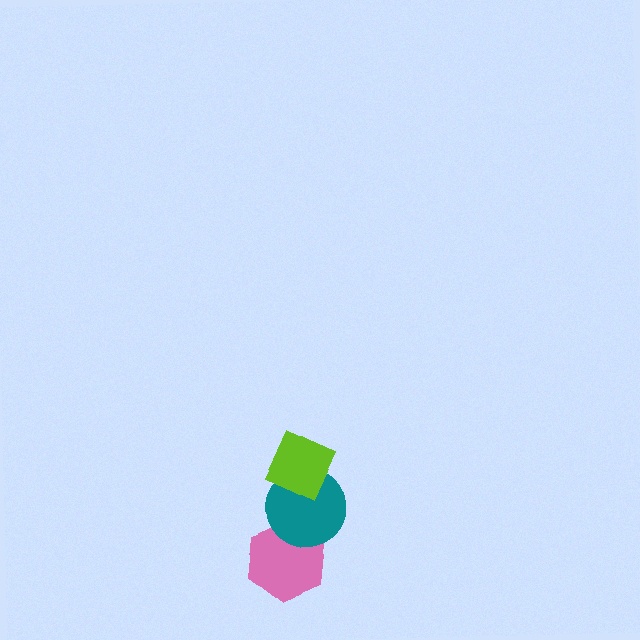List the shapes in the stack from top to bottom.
From top to bottom: the lime diamond, the teal circle, the pink hexagon.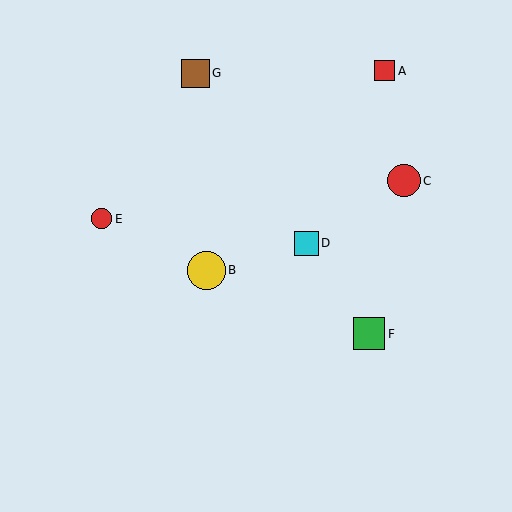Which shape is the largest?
The yellow circle (labeled B) is the largest.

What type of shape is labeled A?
Shape A is a red square.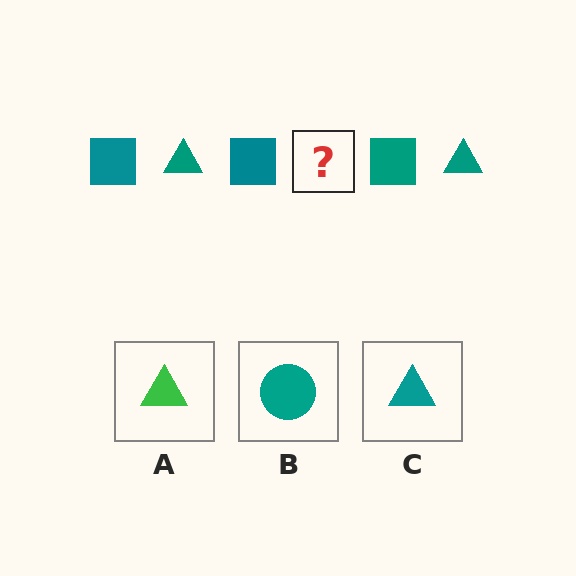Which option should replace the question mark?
Option C.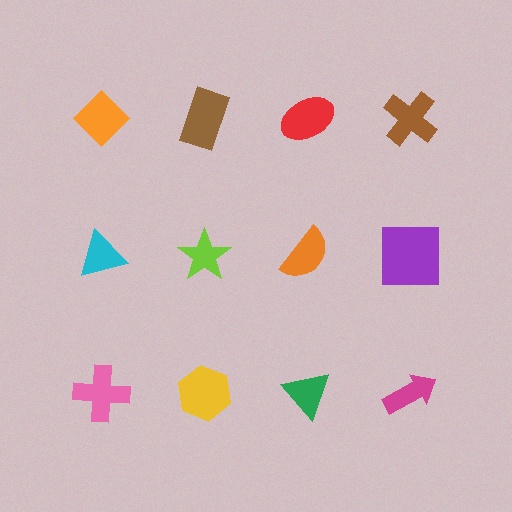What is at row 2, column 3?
An orange semicircle.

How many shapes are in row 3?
4 shapes.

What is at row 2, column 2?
A lime star.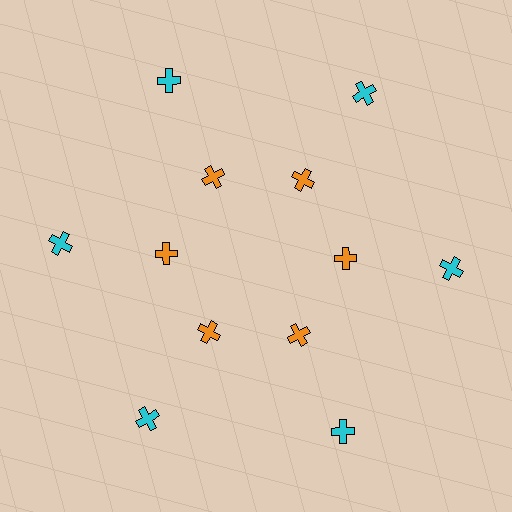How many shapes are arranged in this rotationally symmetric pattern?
There are 12 shapes, arranged in 6 groups of 2.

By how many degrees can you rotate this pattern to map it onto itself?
The pattern maps onto itself every 60 degrees of rotation.